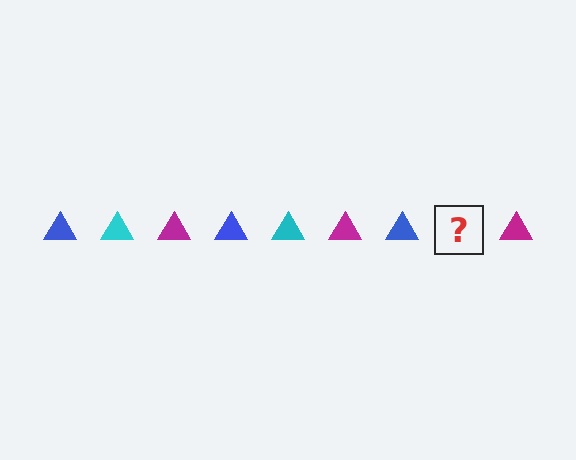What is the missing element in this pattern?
The missing element is a cyan triangle.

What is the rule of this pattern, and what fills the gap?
The rule is that the pattern cycles through blue, cyan, magenta triangles. The gap should be filled with a cyan triangle.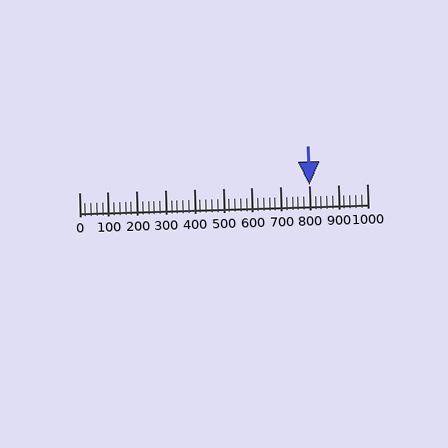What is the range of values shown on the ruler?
The ruler shows values from 0 to 1000.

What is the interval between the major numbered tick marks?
The major tick marks are spaced 100 units apart.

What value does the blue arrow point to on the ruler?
The blue arrow points to approximately 801.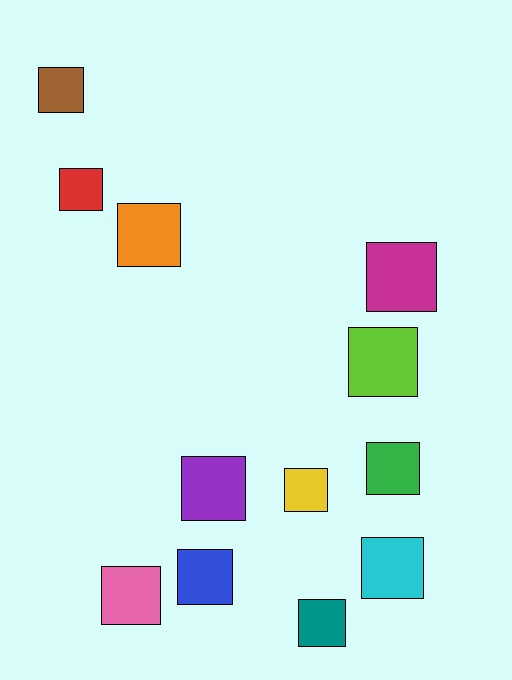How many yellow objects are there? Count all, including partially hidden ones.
There is 1 yellow object.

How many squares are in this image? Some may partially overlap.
There are 12 squares.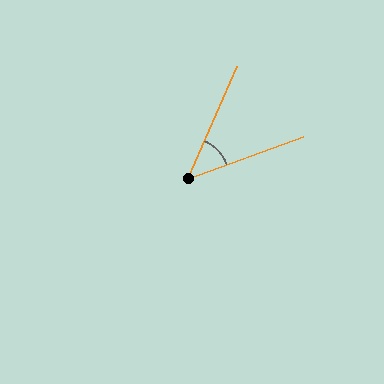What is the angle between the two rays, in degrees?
Approximately 47 degrees.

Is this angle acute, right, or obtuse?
It is acute.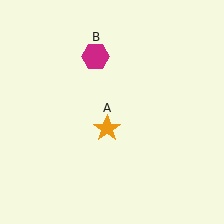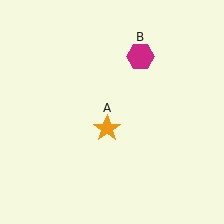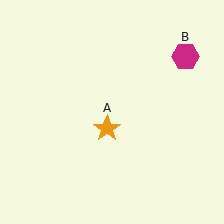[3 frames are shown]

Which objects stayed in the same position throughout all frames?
Orange star (object A) remained stationary.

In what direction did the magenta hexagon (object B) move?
The magenta hexagon (object B) moved right.